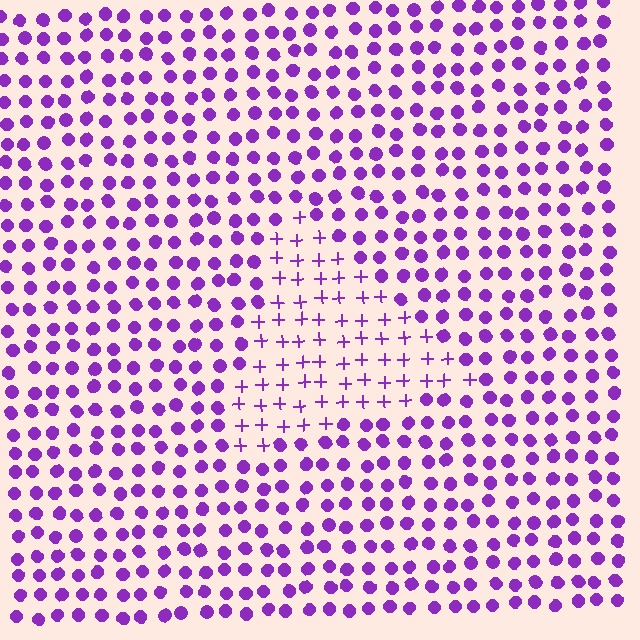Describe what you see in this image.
The image is filled with small purple elements arranged in a uniform grid. A triangle-shaped region contains plus signs, while the surrounding area contains circles. The boundary is defined purely by the change in element shape.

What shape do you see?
I see a triangle.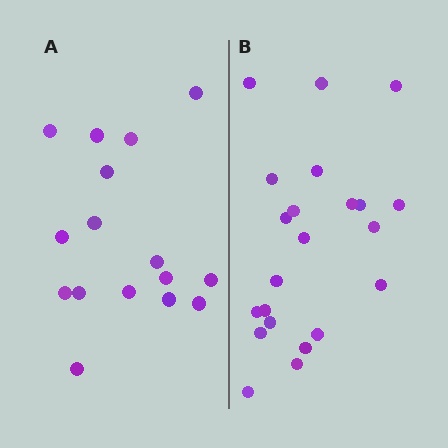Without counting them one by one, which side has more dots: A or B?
Region B (the right region) has more dots.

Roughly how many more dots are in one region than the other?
Region B has about 6 more dots than region A.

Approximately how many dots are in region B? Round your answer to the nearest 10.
About 20 dots. (The exact count is 22, which rounds to 20.)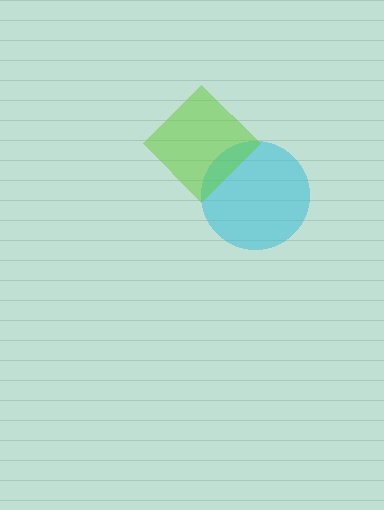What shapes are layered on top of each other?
The layered shapes are: a cyan circle, a lime diamond.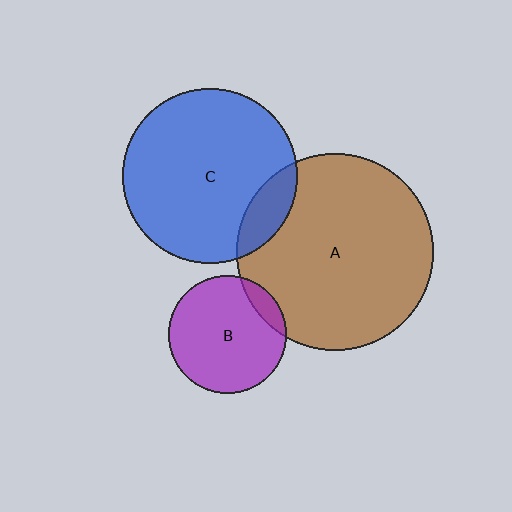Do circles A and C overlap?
Yes.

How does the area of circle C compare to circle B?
Approximately 2.2 times.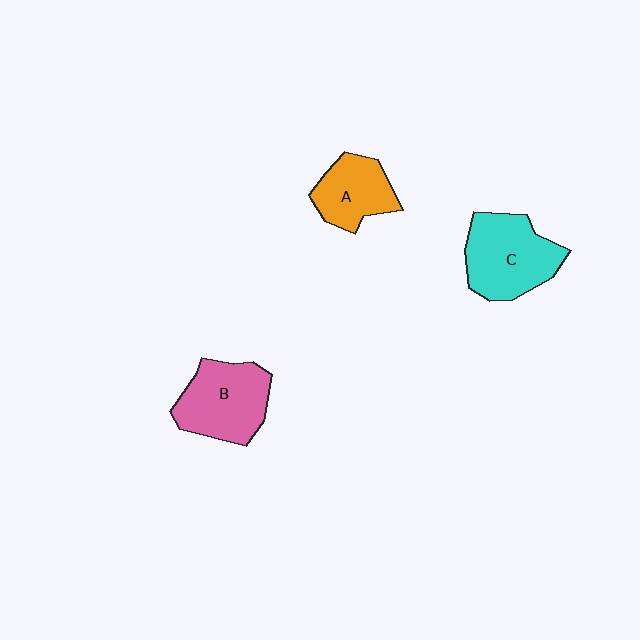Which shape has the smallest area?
Shape A (orange).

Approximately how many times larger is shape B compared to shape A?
Approximately 1.4 times.